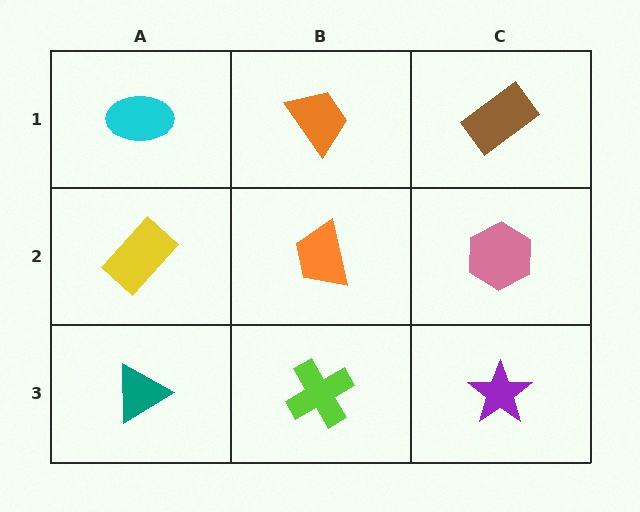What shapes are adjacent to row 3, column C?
A pink hexagon (row 2, column C), a lime cross (row 3, column B).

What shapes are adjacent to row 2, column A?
A cyan ellipse (row 1, column A), a teal triangle (row 3, column A), an orange trapezoid (row 2, column B).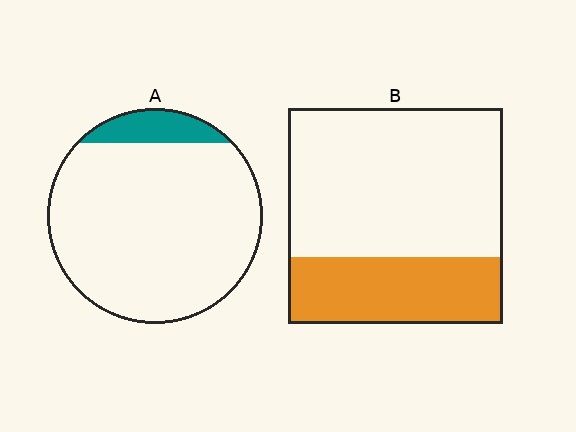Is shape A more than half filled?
No.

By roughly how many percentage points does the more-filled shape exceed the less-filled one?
By roughly 20 percentage points (B over A).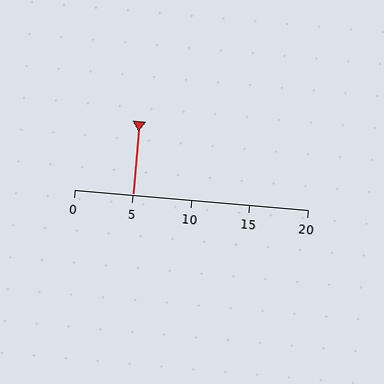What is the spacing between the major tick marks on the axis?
The major ticks are spaced 5 apart.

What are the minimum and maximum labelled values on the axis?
The axis runs from 0 to 20.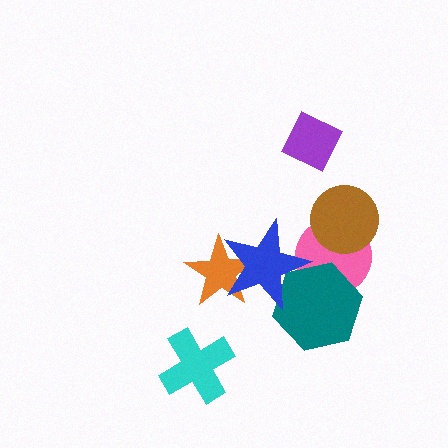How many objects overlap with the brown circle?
1 object overlaps with the brown circle.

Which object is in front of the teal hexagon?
The blue star is in front of the teal hexagon.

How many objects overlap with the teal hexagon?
2 objects overlap with the teal hexagon.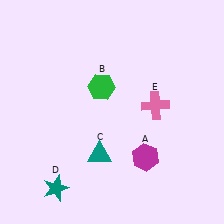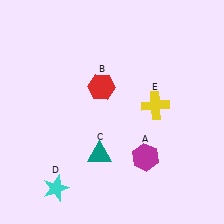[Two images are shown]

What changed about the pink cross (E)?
In Image 1, E is pink. In Image 2, it changed to yellow.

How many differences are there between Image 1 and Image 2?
There are 3 differences between the two images.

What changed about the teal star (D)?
In Image 1, D is teal. In Image 2, it changed to cyan.